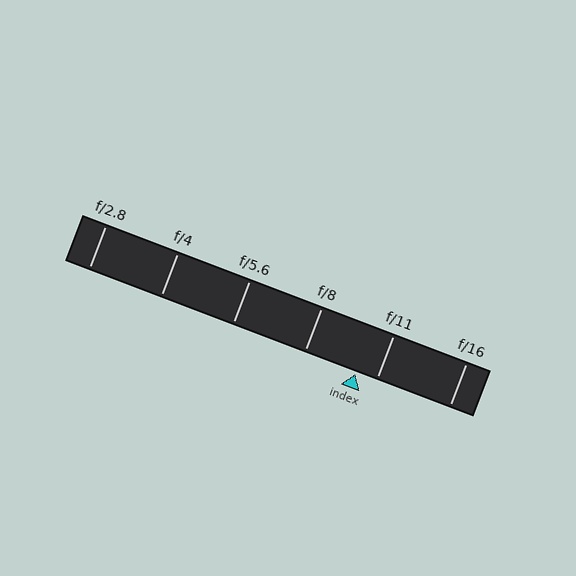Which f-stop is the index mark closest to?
The index mark is closest to f/11.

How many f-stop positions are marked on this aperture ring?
There are 6 f-stop positions marked.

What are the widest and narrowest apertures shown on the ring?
The widest aperture shown is f/2.8 and the narrowest is f/16.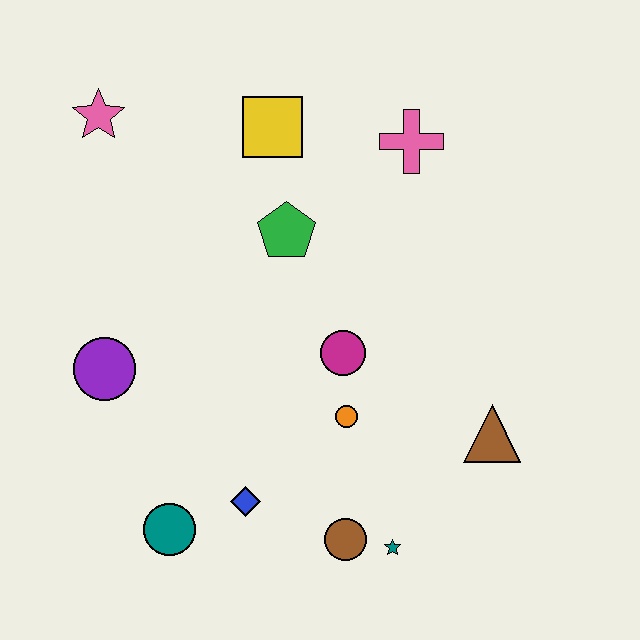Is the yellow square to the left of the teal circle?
No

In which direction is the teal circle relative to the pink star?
The teal circle is below the pink star.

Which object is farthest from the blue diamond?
The pink star is farthest from the blue diamond.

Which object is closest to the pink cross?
The yellow square is closest to the pink cross.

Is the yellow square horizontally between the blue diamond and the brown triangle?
Yes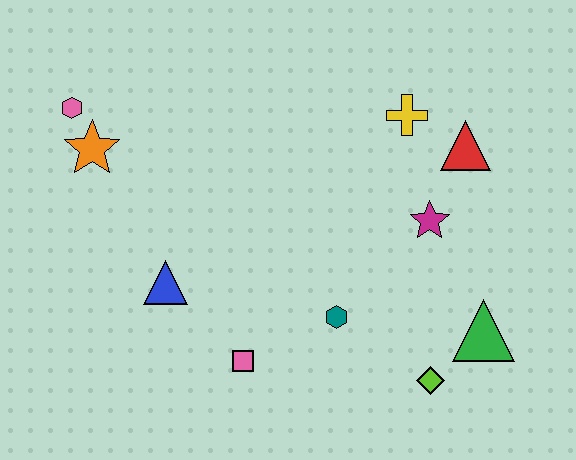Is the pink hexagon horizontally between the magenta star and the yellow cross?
No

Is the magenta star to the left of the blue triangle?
No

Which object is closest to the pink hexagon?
The orange star is closest to the pink hexagon.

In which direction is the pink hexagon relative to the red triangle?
The pink hexagon is to the left of the red triangle.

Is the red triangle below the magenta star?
No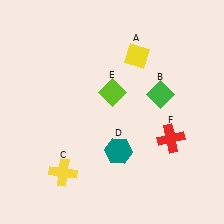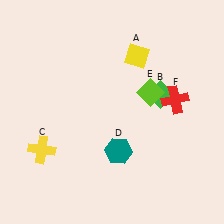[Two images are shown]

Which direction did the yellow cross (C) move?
The yellow cross (C) moved up.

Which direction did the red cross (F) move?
The red cross (F) moved up.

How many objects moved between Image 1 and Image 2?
3 objects moved between the two images.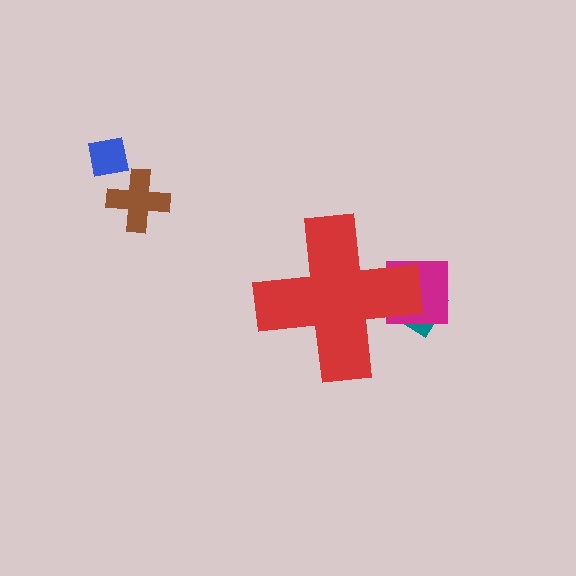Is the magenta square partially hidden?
Yes, the magenta square is partially hidden behind the red cross.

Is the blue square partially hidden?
No, the blue square is fully visible.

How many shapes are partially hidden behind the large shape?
2 shapes are partially hidden.